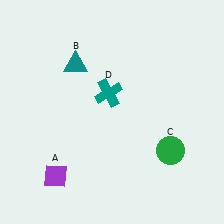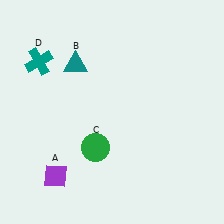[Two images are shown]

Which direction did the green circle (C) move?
The green circle (C) moved left.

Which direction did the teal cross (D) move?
The teal cross (D) moved left.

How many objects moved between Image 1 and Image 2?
2 objects moved between the two images.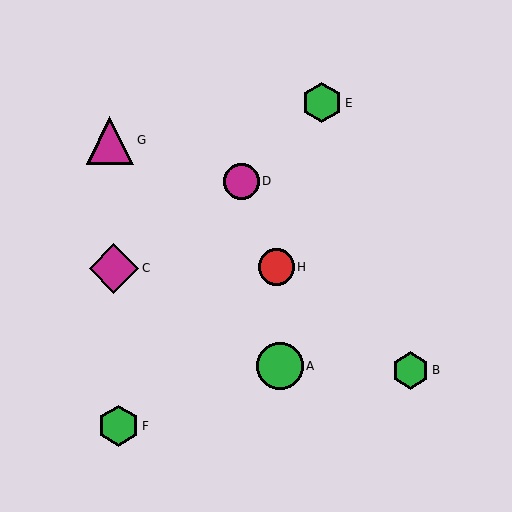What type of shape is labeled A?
Shape A is a green circle.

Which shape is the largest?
The magenta diamond (labeled C) is the largest.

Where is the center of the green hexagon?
The center of the green hexagon is at (119, 426).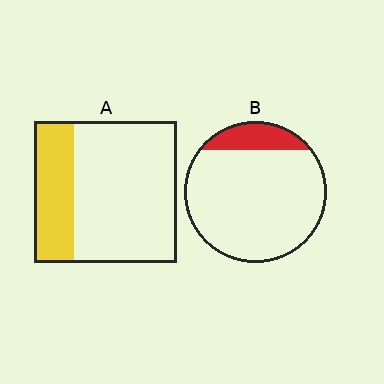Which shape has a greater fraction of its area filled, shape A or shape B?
Shape A.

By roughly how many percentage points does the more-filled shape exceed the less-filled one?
By roughly 15 percentage points (A over B).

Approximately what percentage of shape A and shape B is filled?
A is approximately 30% and B is approximately 15%.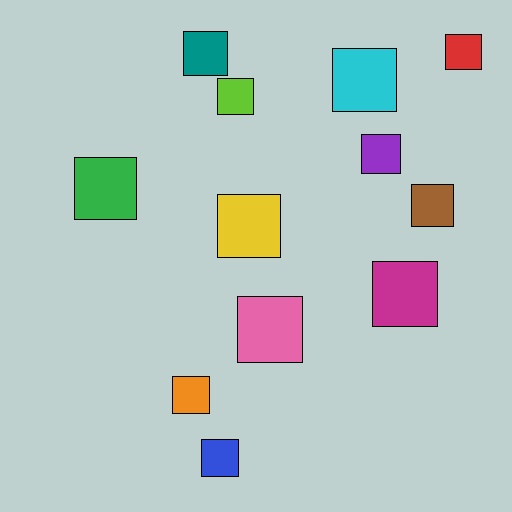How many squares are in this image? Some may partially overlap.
There are 12 squares.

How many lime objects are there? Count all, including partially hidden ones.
There is 1 lime object.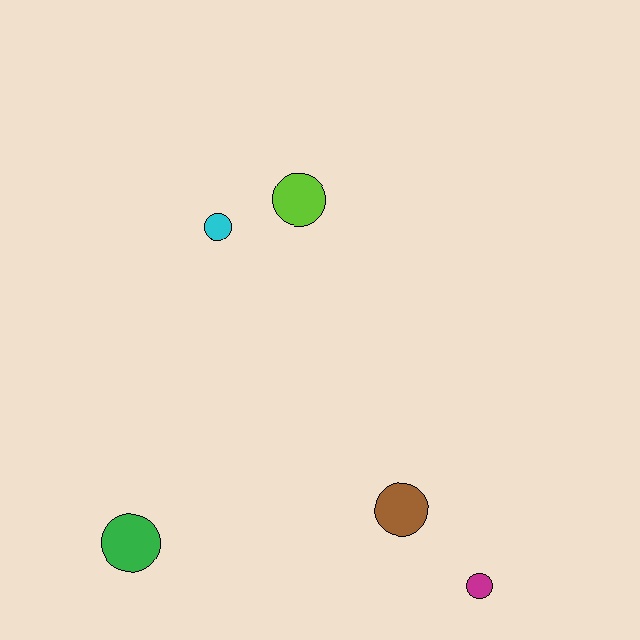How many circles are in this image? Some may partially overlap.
There are 5 circles.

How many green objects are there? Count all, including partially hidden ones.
There is 1 green object.